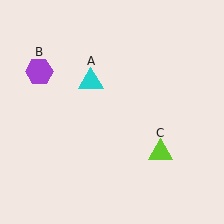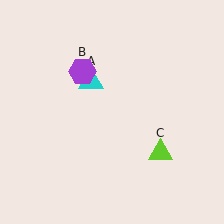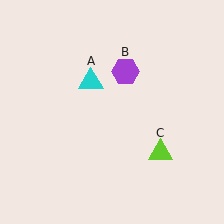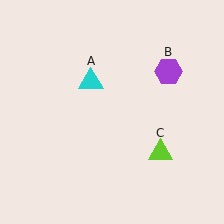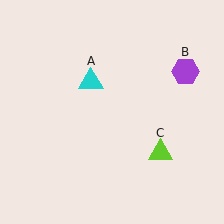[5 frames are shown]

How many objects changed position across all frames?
1 object changed position: purple hexagon (object B).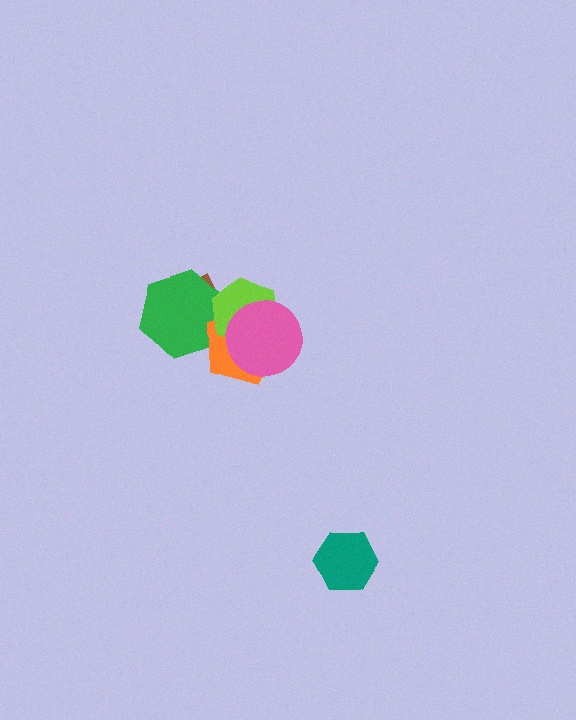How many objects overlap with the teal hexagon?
0 objects overlap with the teal hexagon.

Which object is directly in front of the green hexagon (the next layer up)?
The orange pentagon is directly in front of the green hexagon.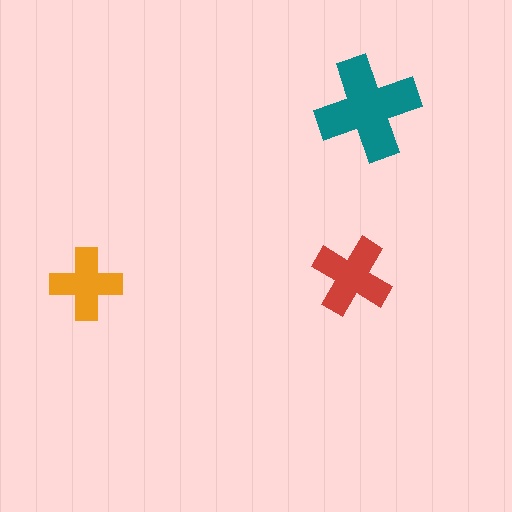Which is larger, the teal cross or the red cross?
The teal one.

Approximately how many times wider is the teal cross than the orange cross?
About 1.5 times wider.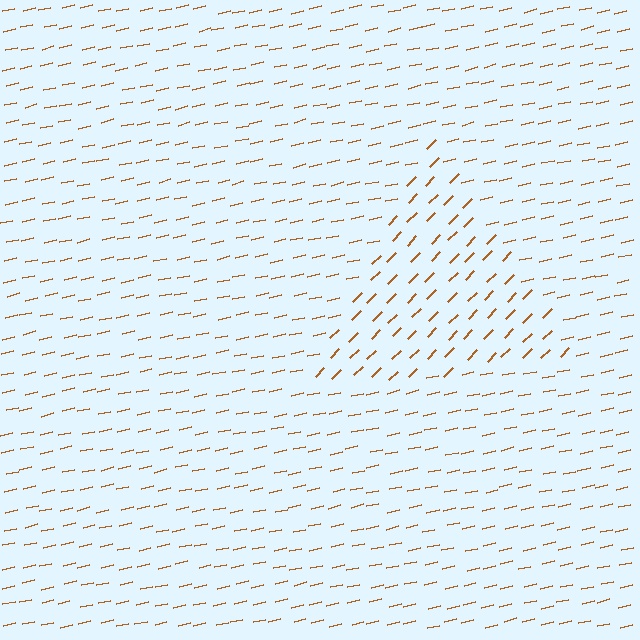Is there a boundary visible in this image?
Yes, there is a texture boundary formed by a change in line orientation.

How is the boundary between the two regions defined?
The boundary is defined purely by a change in line orientation (approximately 32 degrees difference). All lines are the same color and thickness.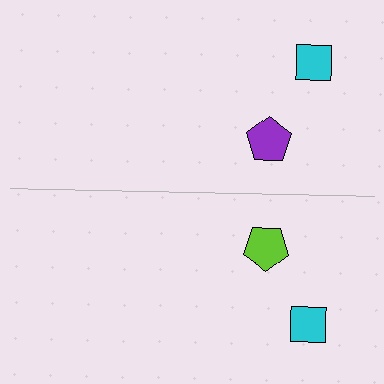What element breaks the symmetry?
The lime pentagon on the bottom side breaks the symmetry — its mirror counterpart is purple.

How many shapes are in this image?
There are 4 shapes in this image.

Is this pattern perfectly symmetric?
No, the pattern is not perfectly symmetric. The lime pentagon on the bottom side breaks the symmetry — its mirror counterpart is purple.